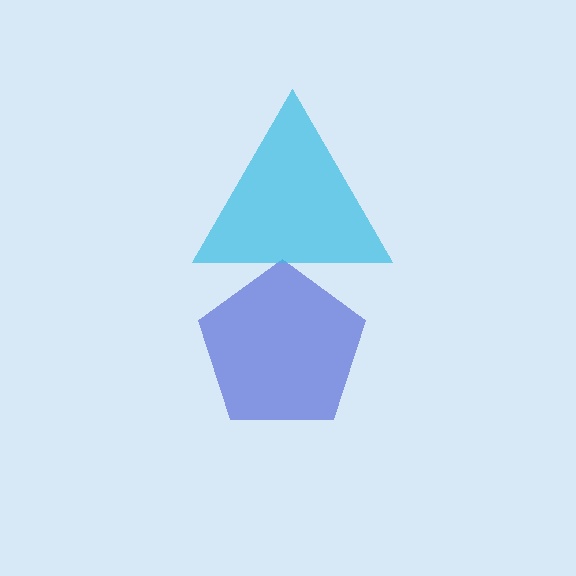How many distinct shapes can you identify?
There are 2 distinct shapes: a blue pentagon, a cyan triangle.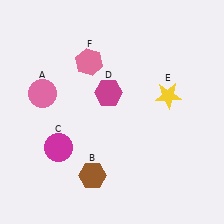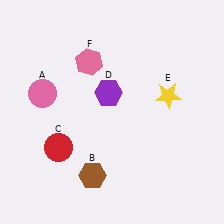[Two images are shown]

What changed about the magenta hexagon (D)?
In Image 1, D is magenta. In Image 2, it changed to purple.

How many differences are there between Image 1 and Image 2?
There are 2 differences between the two images.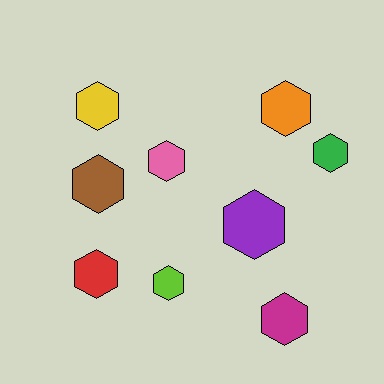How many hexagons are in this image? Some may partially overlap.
There are 9 hexagons.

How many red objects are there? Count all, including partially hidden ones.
There is 1 red object.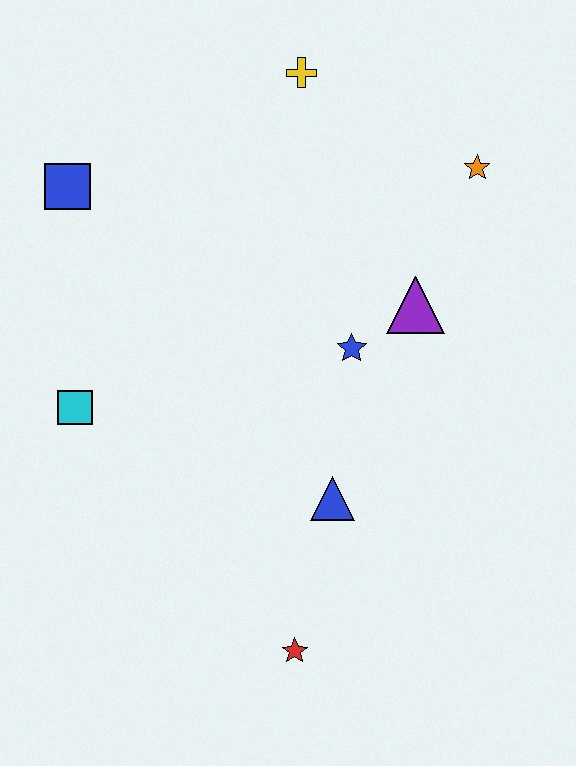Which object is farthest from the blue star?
The blue square is farthest from the blue star.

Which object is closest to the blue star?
The purple triangle is closest to the blue star.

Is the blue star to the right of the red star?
Yes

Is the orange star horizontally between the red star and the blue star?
No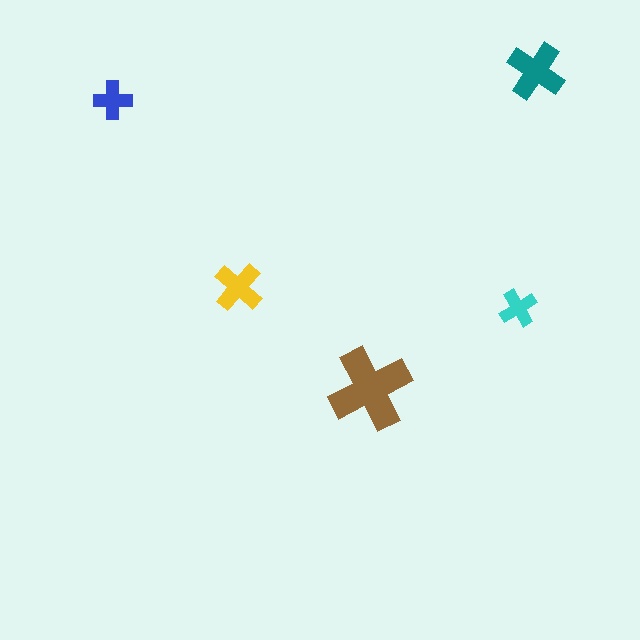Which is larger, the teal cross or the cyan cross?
The teal one.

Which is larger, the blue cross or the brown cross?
The brown one.